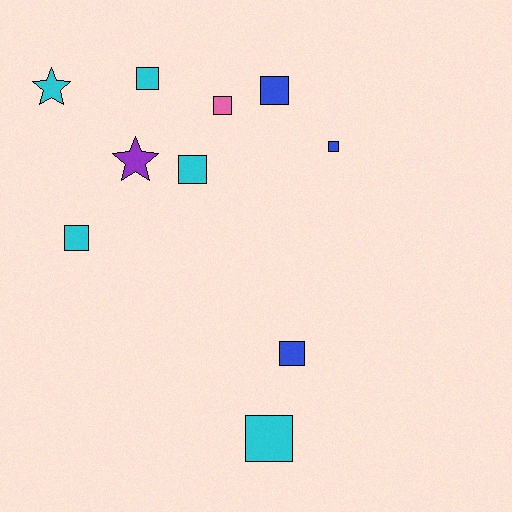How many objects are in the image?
There are 10 objects.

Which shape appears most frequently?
Square, with 8 objects.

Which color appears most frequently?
Cyan, with 5 objects.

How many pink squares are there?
There is 1 pink square.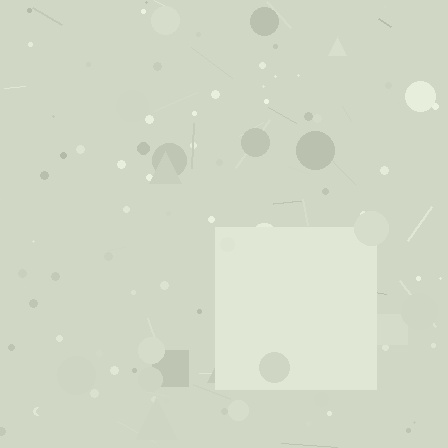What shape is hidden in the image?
A square is hidden in the image.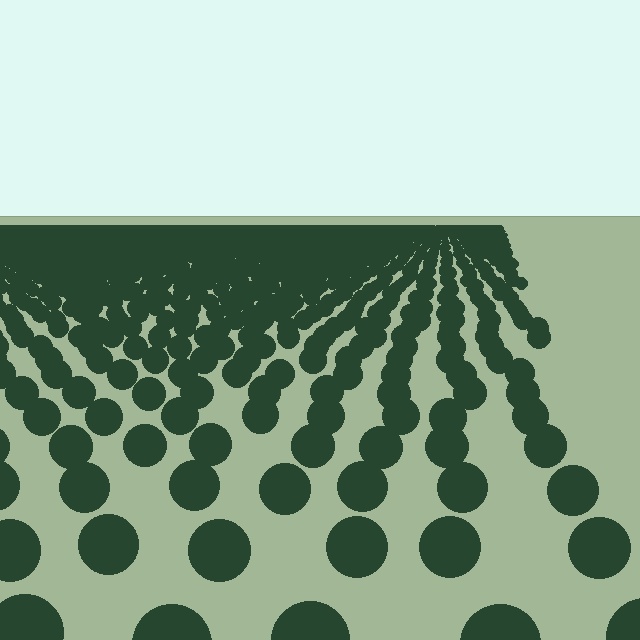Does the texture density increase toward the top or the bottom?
Density increases toward the top.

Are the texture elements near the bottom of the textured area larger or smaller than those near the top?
Larger. Near the bottom, elements are closer to the viewer and appear at a bigger on-screen size.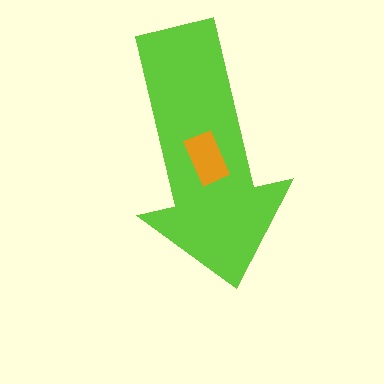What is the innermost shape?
The orange rectangle.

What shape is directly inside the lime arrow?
The orange rectangle.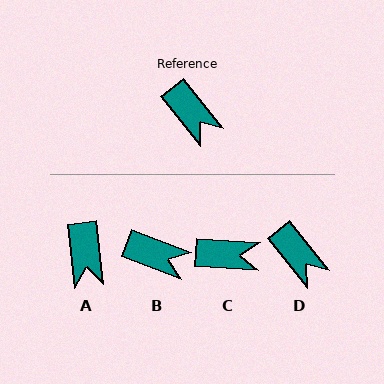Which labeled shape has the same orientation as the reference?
D.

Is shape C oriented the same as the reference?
No, it is off by about 48 degrees.